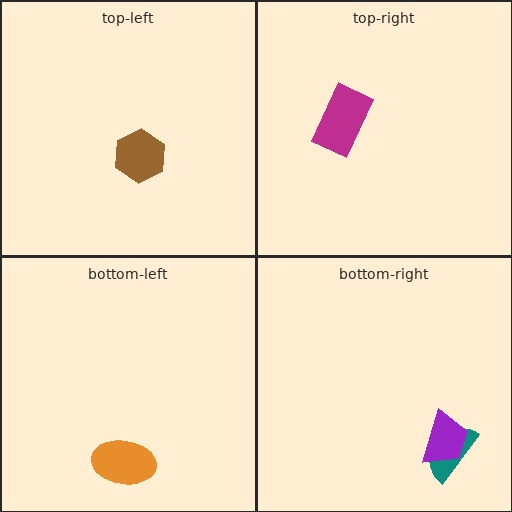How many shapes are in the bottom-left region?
1.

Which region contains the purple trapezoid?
The bottom-right region.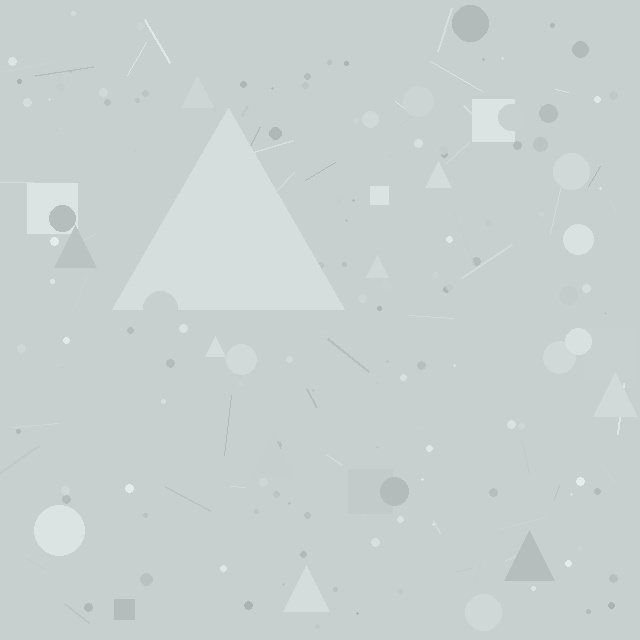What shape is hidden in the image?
A triangle is hidden in the image.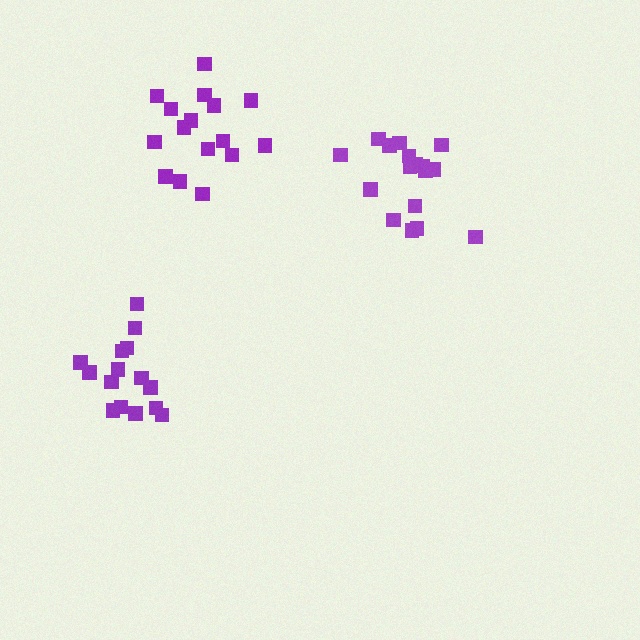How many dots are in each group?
Group 1: 17 dots, Group 2: 16 dots, Group 3: 16 dots (49 total).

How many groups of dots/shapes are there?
There are 3 groups.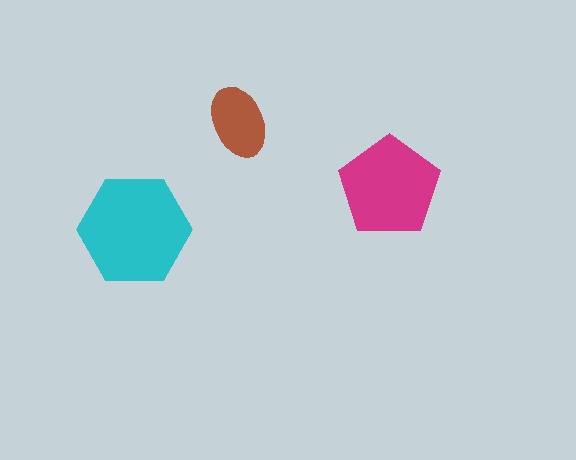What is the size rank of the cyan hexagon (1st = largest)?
1st.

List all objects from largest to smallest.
The cyan hexagon, the magenta pentagon, the brown ellipse.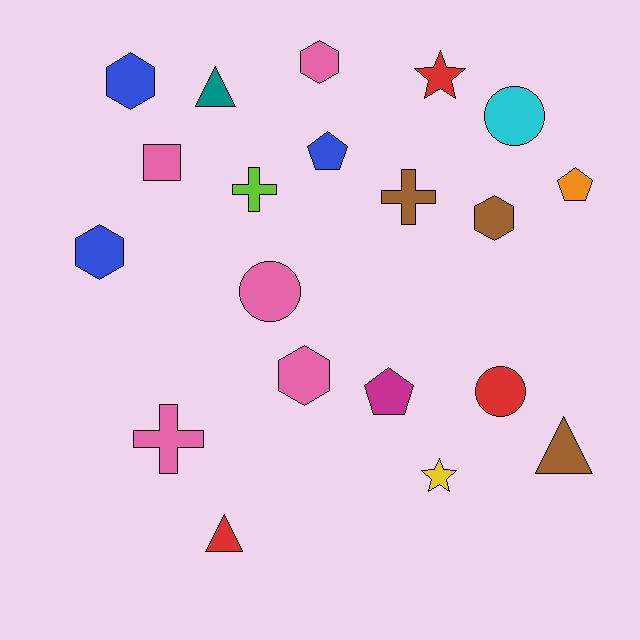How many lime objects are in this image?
There is 1 lime object.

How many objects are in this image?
There are 20 objects.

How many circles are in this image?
There are 3 circles.